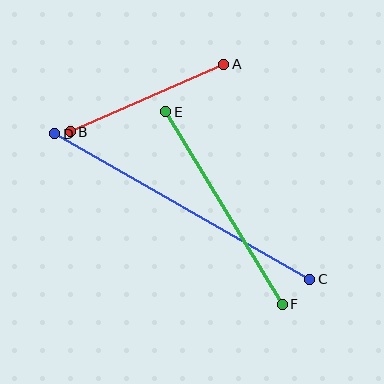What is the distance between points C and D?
The distance is approximately 294 pixels.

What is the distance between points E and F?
The distance is approximately 225 pixels.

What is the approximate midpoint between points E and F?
The midpoint is at approximately (224, 208) pixels.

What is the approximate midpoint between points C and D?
The midpoint is at approximately (182, 206) pixels.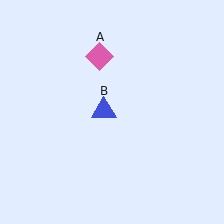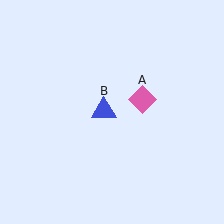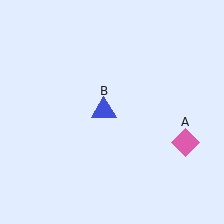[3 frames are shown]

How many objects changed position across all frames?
1 object changed position: pink diamond (object A).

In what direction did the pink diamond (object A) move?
The pink diamond (object A) moved down and to the right.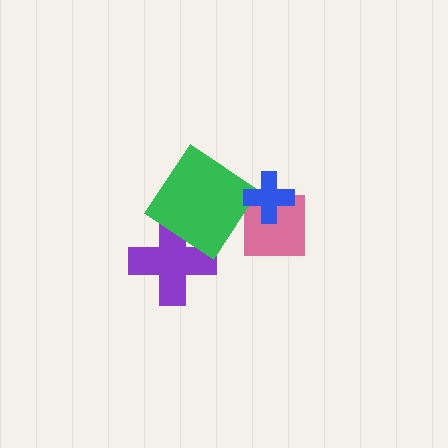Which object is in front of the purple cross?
The green diamond is in front of the purple cross.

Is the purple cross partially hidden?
Yes, it is partially covered by another shape.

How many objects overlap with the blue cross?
1 object overlaps with the blue cross.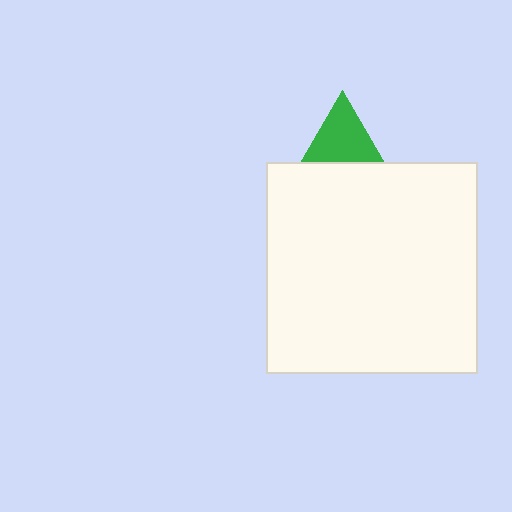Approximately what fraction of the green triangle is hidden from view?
Roughly 50% of the green triangle is hidden behind the white square.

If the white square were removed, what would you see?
You would see the complete green triangle.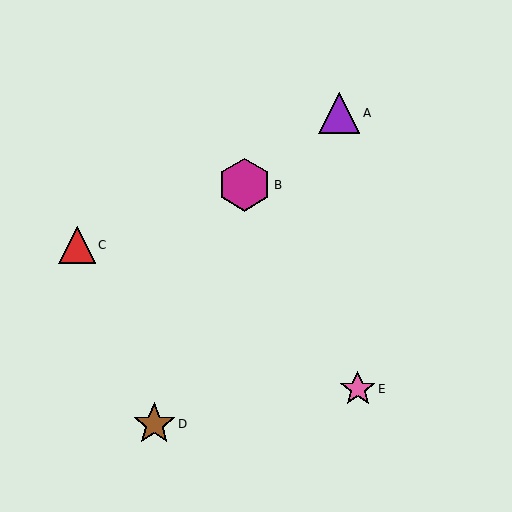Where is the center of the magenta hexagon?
The center of the magenta hexagon is at (245, 185).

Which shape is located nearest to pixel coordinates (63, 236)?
The red triangle (labeled C) at (77, 245) is nearest to that location.